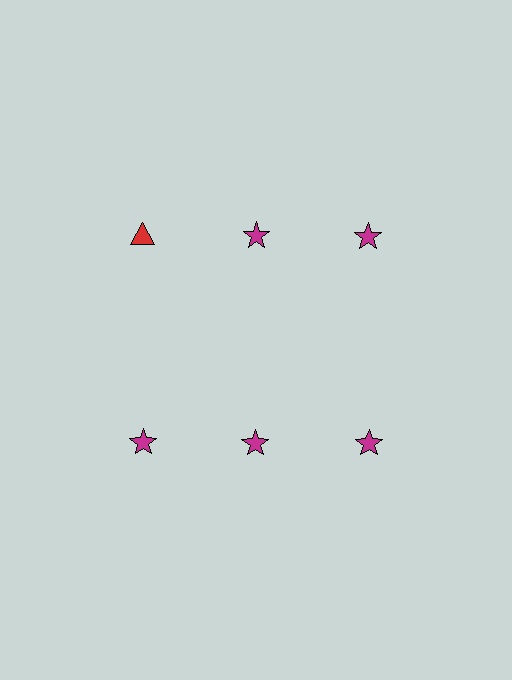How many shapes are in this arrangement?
There are 6 shapes arranged in a grid pattern.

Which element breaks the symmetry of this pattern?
The red triangle in the top row, leftmost column breaks the symmetry. All other shapes are magenta stars.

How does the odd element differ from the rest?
It differs in both color (red instead of magenta) and shape (triangle instead of star).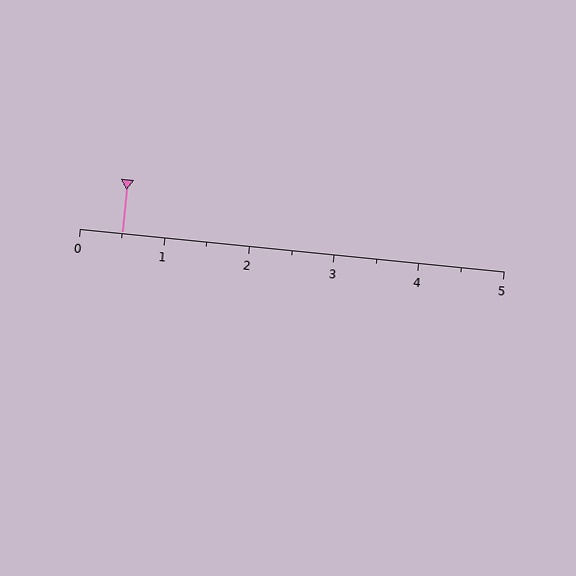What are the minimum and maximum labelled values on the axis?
The axis runs from 0 to 5.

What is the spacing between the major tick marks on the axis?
The major ticks are spaced 1 apart.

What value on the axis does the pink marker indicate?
The marker indicates approximately 0.5.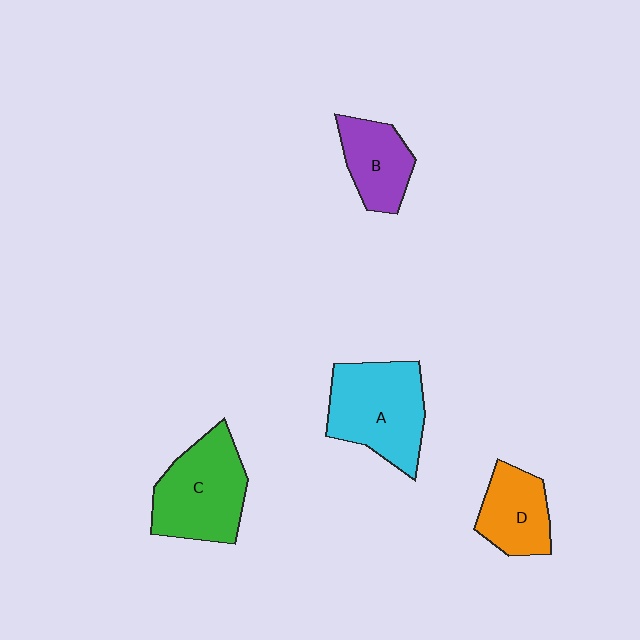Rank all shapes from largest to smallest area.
From largest to smallest: A (cyan), C (green), D (orange), B (purple).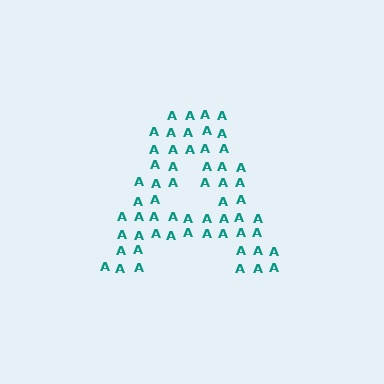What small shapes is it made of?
It is made of small letter A's.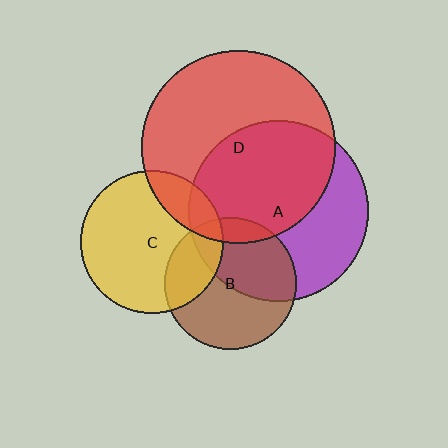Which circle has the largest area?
Circle D (red).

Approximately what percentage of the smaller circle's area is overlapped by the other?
Approximately 10%.